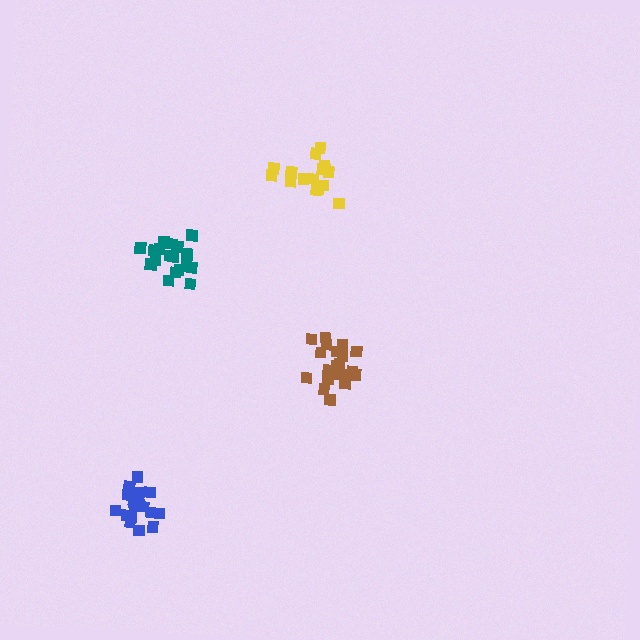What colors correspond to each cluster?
The clusters are colored: brown, teal, blue, yellow.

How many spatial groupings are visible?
There are 4 spatial groupings.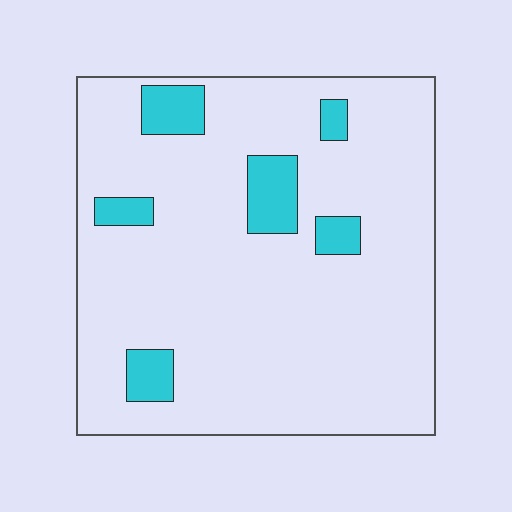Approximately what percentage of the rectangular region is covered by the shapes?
Approximately 10%.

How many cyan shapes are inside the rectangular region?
6.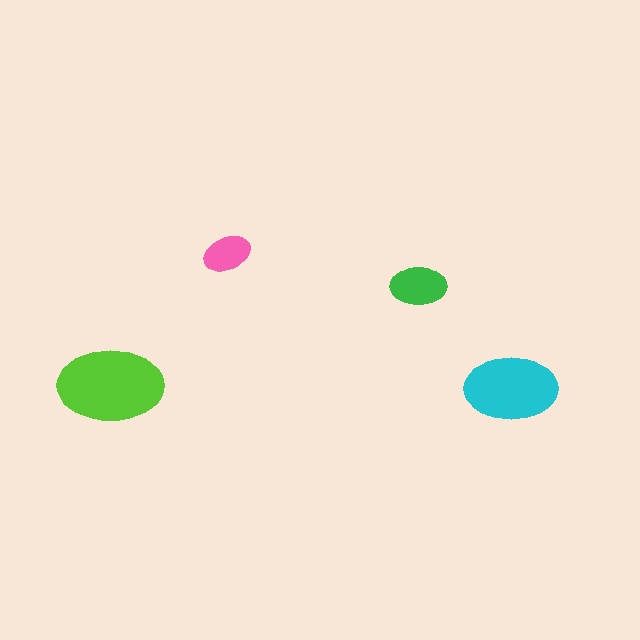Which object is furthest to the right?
The cyan ellipse is rightmost.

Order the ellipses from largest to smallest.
the lime one, the cyan one, the green one, the pink one.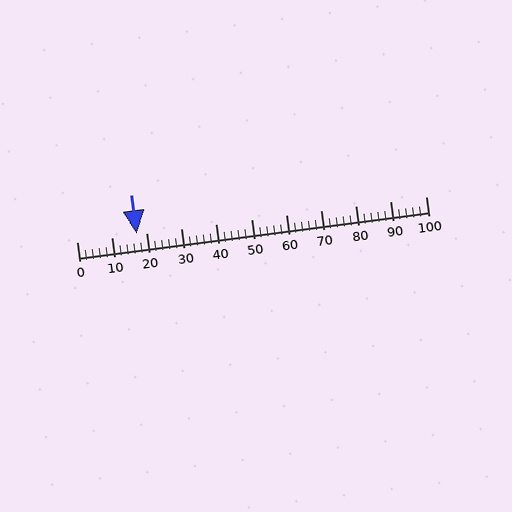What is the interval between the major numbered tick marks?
The major tick marks are spaced 10 units apart.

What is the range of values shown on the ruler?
The ruler shows values from 0 to 100.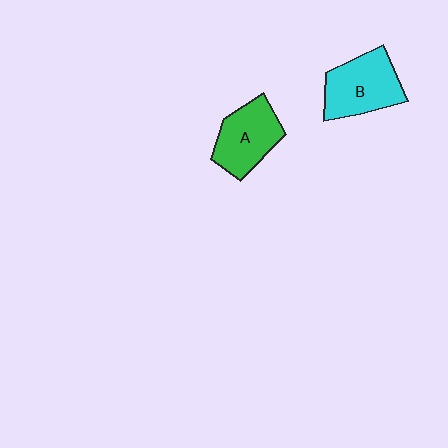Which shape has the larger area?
Shape B (cyan).